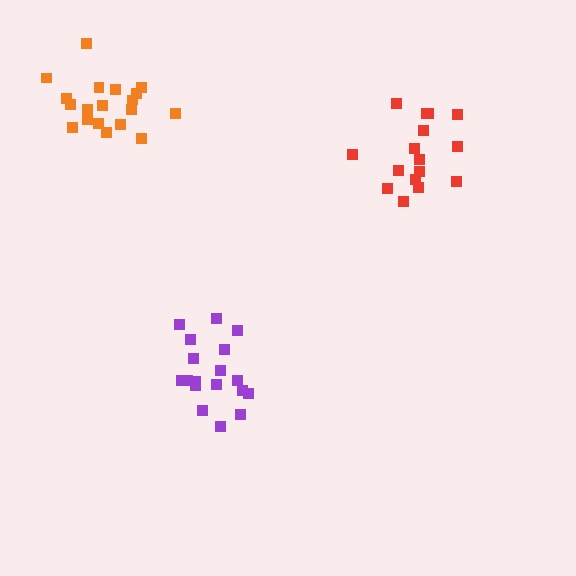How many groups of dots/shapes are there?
There are 3 groups.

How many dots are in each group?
Group 1: 18 dots, Group 2: 19 dots, Group 3: 16 dots (53 total).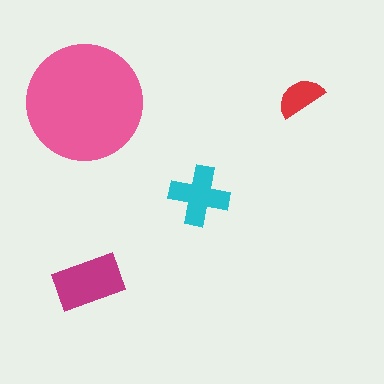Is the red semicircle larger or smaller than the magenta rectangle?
Smaller.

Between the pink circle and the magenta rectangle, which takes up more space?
The pink circle.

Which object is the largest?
The pink circle.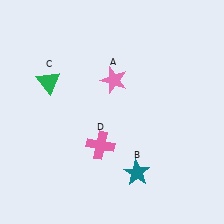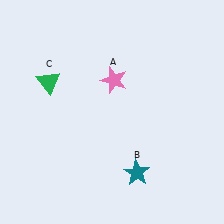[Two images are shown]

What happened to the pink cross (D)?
The pink cross (D) was removed in Image 2. It was in the bottom-left area of Image 1.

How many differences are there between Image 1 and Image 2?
There is 1 difference between the two images.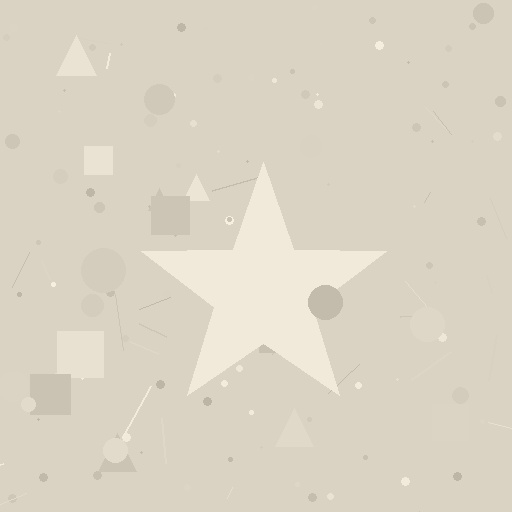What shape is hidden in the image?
A star is hidden in the image.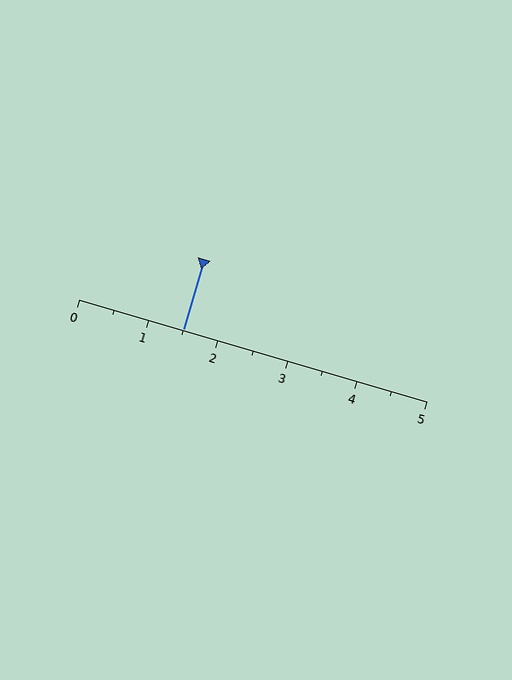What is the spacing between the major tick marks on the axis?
The major ticks are spaced 1 apart.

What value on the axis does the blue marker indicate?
The marker indicates approximately 1.5.